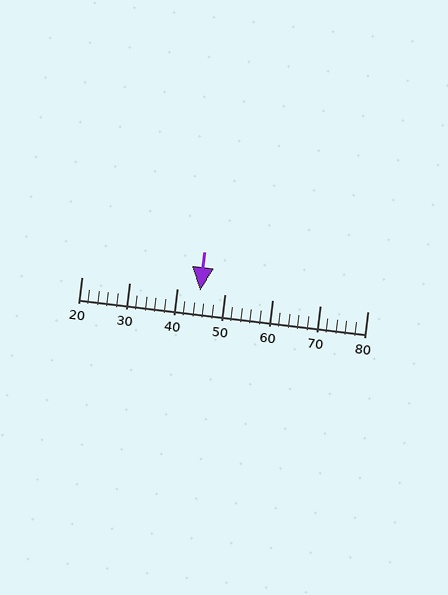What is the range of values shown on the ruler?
The ruler shows values from 20 to 80.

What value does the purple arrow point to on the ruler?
The purple arrow points to approximately 45.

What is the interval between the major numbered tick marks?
The major tick marks are spaced 10 units apart.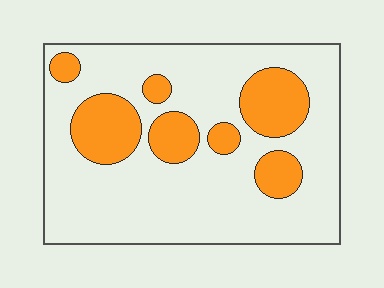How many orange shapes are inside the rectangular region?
7.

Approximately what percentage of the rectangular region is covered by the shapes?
Approximately 25%.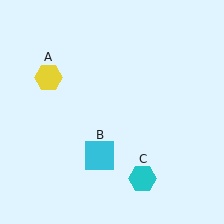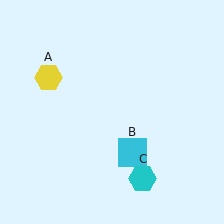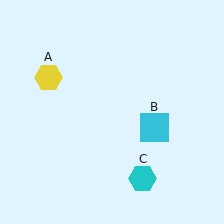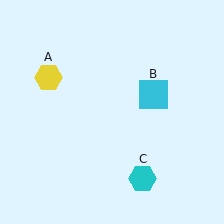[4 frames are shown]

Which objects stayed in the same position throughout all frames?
Yellow hexagon (object A) and cyan hexagon (object C) remained stationary.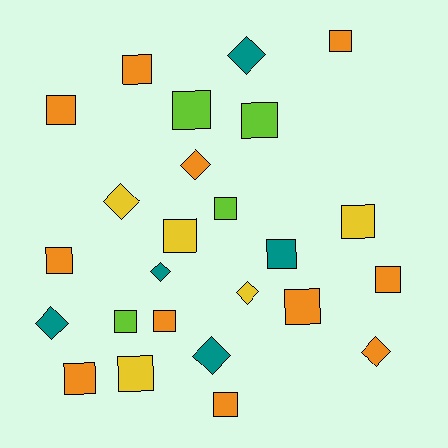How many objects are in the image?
There are 25 objects.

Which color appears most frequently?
Orange, with 11 objects.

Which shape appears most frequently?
Square, with 17 objects.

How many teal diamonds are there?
There are 4 teal diamonds.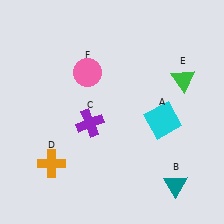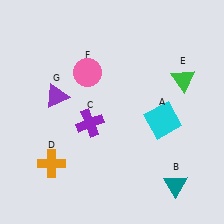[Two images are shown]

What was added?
A purple triangle (G) was added in Image 2.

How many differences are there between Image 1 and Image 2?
There is 1 difference between the two images.